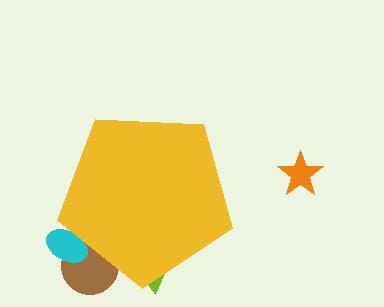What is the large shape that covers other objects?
A yellow pentagon.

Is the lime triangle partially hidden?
Yes, the lime triangle is partially hidden behind the yellow pentagon.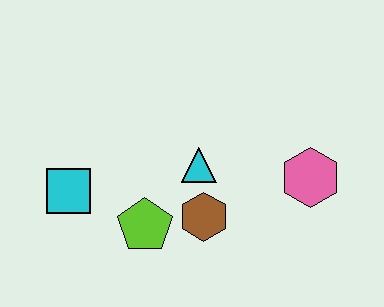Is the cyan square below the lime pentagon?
No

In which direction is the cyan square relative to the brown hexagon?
The cyan square is to the left of the brown hexagon.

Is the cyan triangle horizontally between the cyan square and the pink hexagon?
Yes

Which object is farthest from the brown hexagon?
The cyan square is farthest from the brown hexagon.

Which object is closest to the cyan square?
The lime pentagon is closest to the cyan square.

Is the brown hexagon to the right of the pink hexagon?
No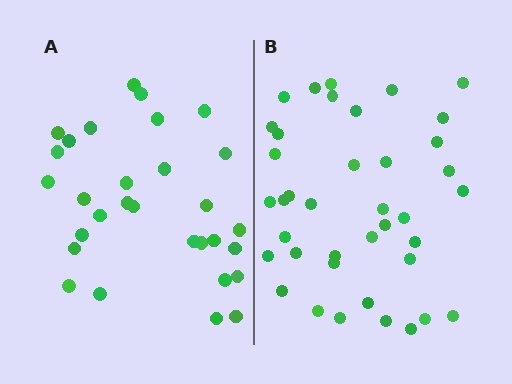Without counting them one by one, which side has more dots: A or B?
Region B (the right region) has more dots.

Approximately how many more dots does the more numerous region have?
Region B has roughly 8 or so more dots than region A.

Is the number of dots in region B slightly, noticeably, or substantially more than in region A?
Region B has noticeably more, but not dramatically so. The ratio is roughly 1.3 to 1.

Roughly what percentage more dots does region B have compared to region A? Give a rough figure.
About 30% more.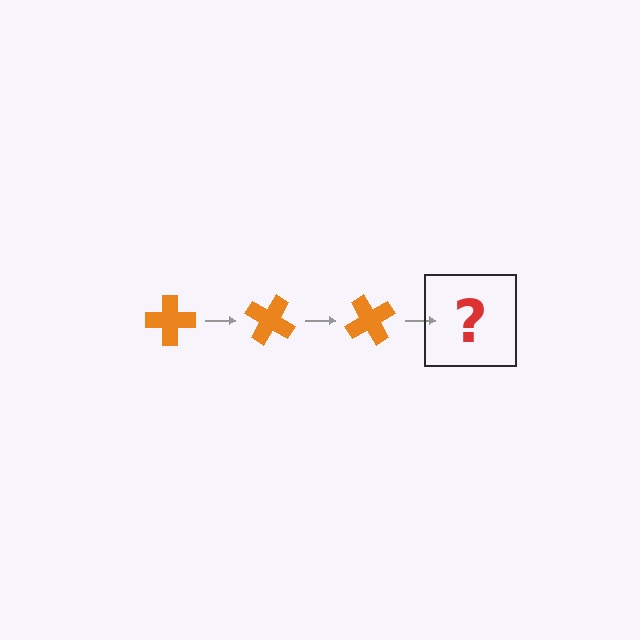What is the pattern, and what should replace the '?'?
The pattern is that the cross rotates 30 degrees each step. The '?' should be an orange cross rotated 90 degrees.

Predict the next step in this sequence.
The next step is an orange cross rotated 90 degrees.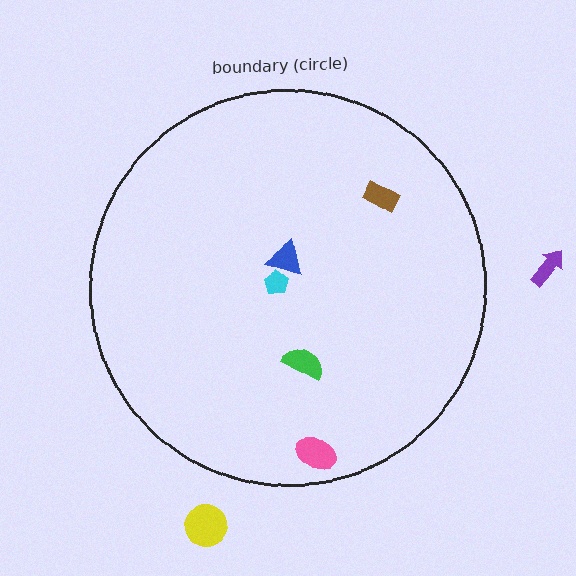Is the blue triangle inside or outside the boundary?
Inside.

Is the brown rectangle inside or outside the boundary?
Inside.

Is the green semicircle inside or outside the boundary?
Inside.